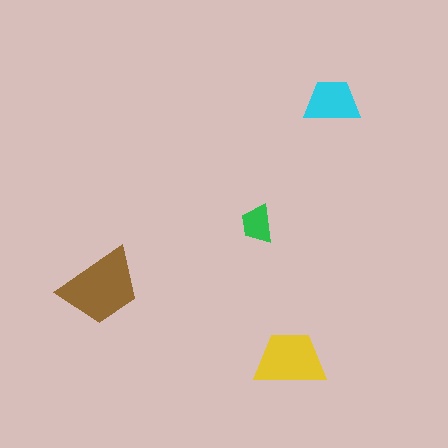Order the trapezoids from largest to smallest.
the brown one, the yellow one, the cyan one, the green one.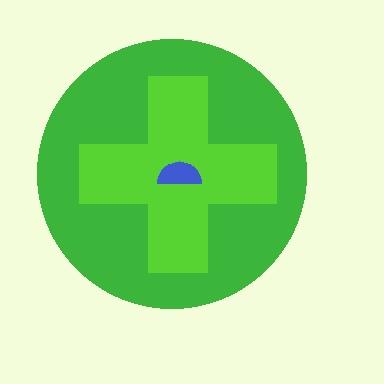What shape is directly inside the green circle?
The lime cross.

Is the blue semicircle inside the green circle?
Yes.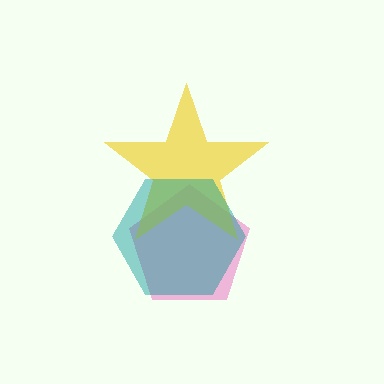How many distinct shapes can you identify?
There are 3 distinct shapes: a pink pentagon, a yellow star, a teal hexagon.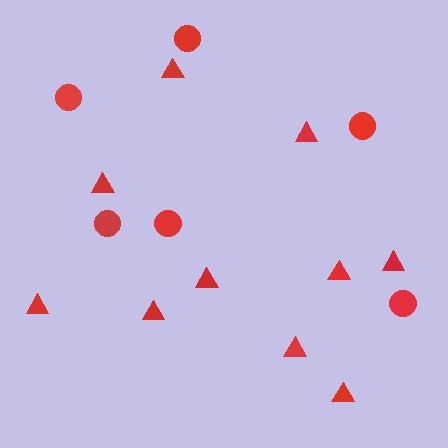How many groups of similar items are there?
There are 2 groups: one group of triangles (10) and one group of circles (6).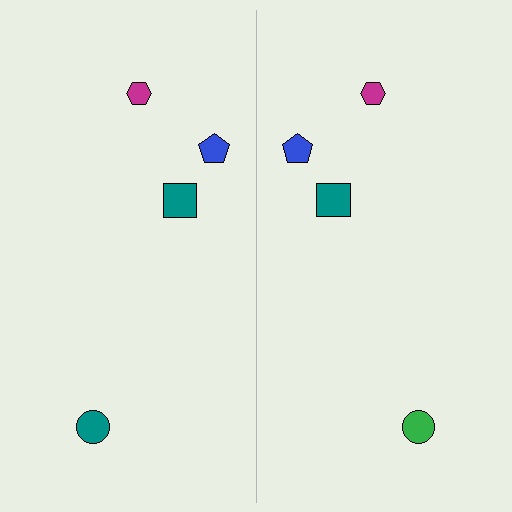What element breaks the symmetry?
The green circle on the right side breaks the symmetry — its mirror counterpart is teal.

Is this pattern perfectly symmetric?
No, the pattern is not perfectly symmetric. The green circle on the right side breaks the symmetry — its mirror counterpart is teal.